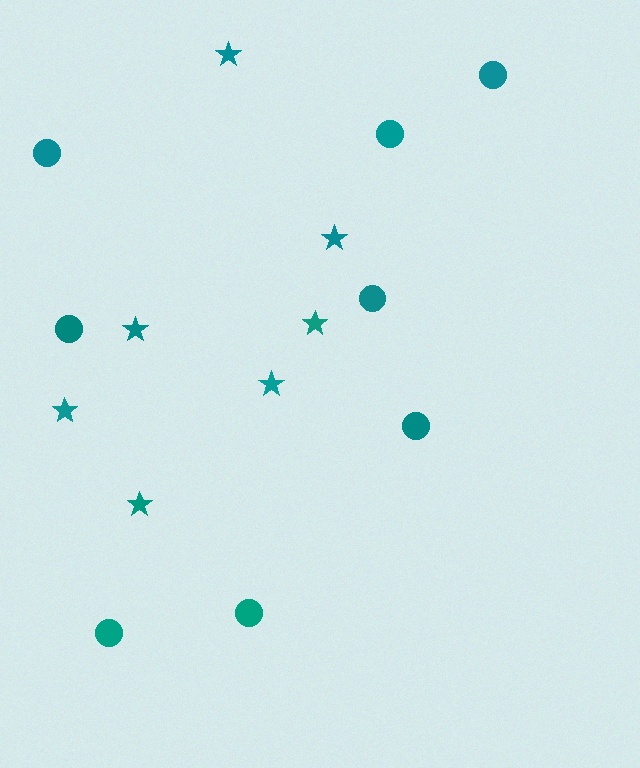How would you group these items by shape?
There are 2 groups: one group of circles (8) and one group of stars (7).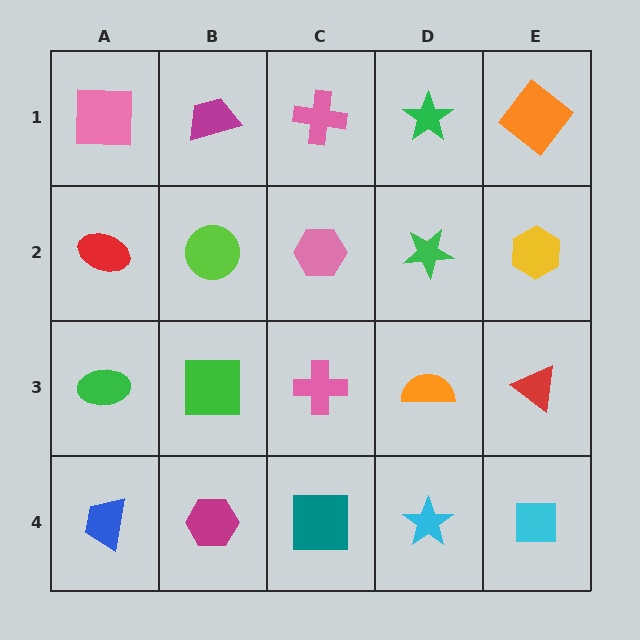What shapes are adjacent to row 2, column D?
A green star (row 1, column D), an orange semicircle (row 3, column D), a pink hexagon (row 2, column C), a yellow hexagon (row 2, column E).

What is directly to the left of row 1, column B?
A pink square.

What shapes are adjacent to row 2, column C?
A pink cross (row 1, column C), a pink cross (row 3, column C), a lime circle (row 2, column B), a green star (row 2, column D).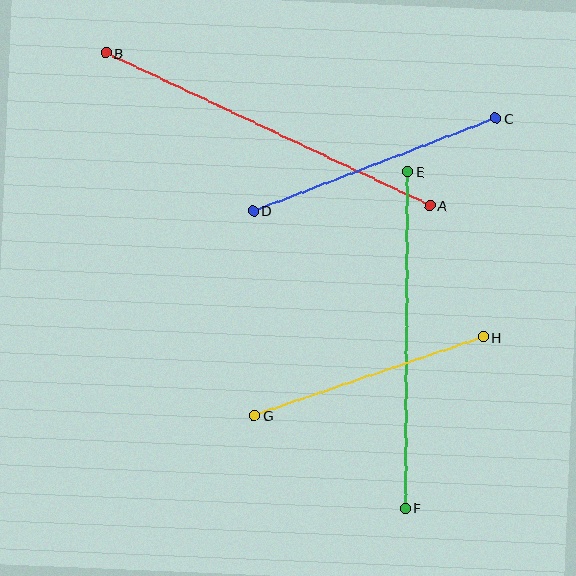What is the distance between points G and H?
The distance is approximately 242 pixels.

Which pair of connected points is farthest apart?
Points A and B are farthest apart.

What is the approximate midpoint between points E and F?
The midpoint is at approximately (406, 340) pixels.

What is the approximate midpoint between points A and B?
The midpoint is at approximately (268, 129) pixels.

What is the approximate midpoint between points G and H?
The midpoint is at approximately (369, 376) pixels.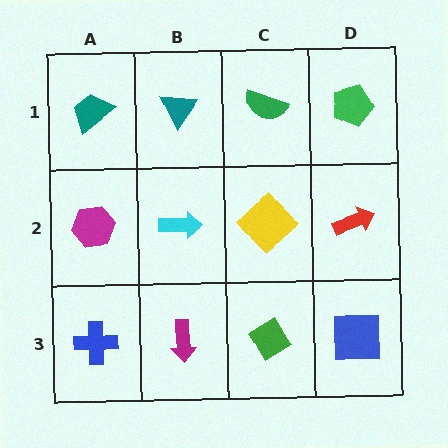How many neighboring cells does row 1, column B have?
3.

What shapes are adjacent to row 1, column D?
A red arrow (row 2, column D), a green semicircle (row 1, column C).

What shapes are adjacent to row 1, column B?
A cyan arrow (row 2, column B), a teal trapezoid (row 1, column A), a green semicircle (row 1, column C).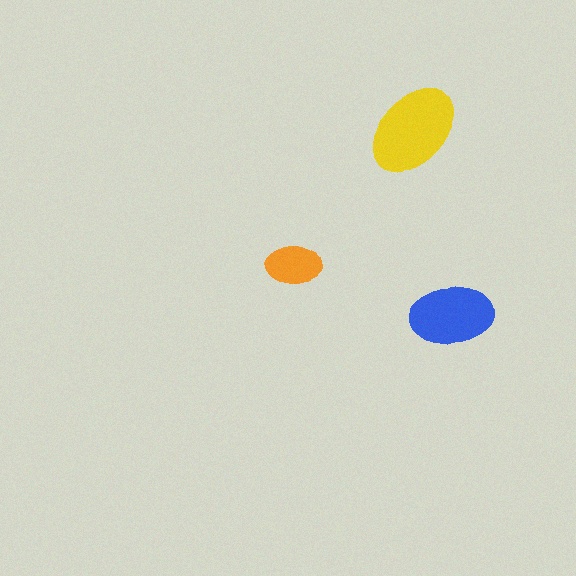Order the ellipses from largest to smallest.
the yellow one, the blue one, the orange one.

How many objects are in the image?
There are 3 objects in the image.